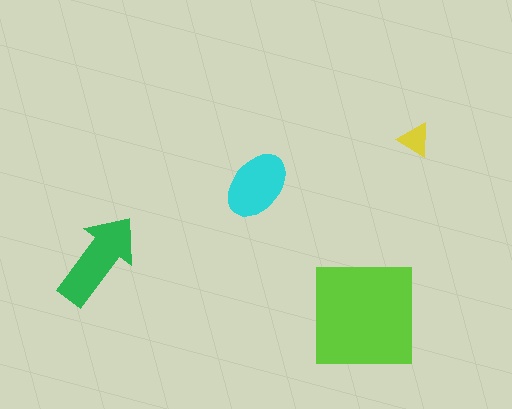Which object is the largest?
The lime square.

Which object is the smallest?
The yellow triangle.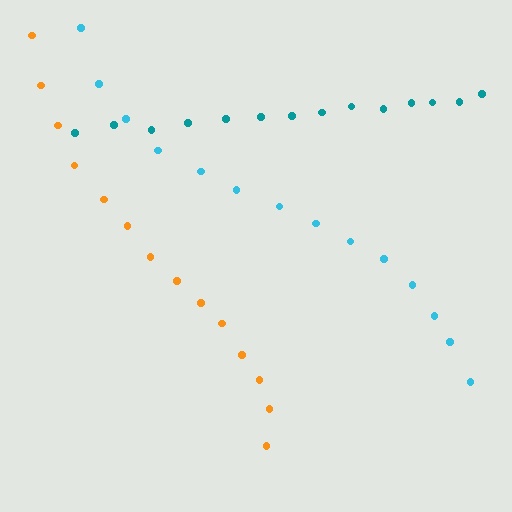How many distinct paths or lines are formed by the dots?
There are 3 distinct paths.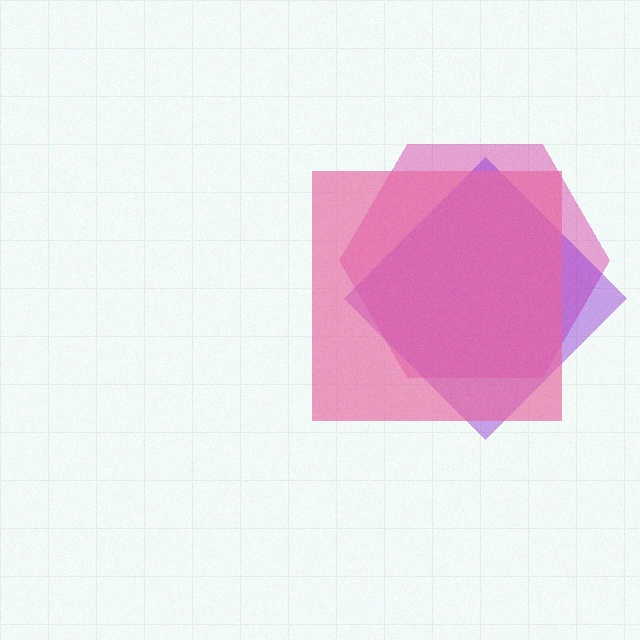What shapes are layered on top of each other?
The layered shapes are: a magenta hexagon, a purple diamond, a pink square.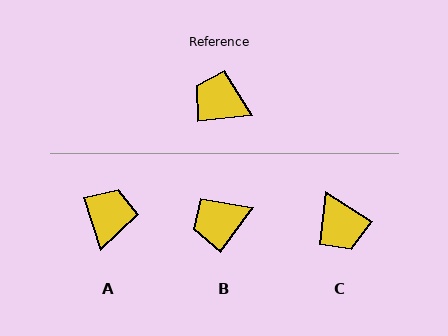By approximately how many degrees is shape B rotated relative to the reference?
Approximately 48 degrees counter-clockwise.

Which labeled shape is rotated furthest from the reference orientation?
C, about 141 degrees away.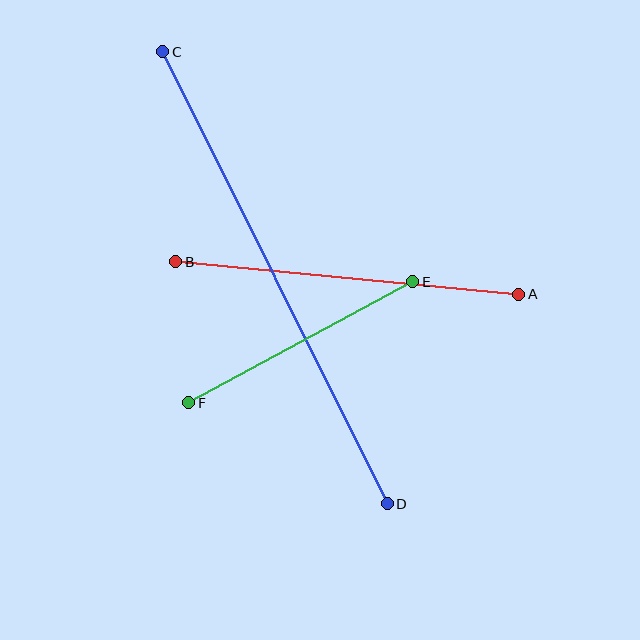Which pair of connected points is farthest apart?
Points C and D are farthest apart.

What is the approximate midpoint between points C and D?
The midpoint is at approximately (275, 278) pixels.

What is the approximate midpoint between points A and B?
The midpoint is at approximately (347, 278) pixels.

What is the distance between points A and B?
The distance is approximately 344 pixels.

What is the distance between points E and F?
The distance is approximately 255 pixels.